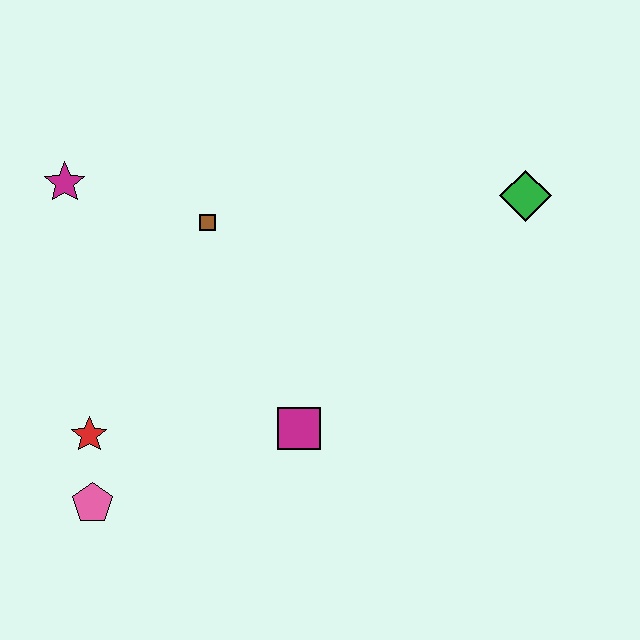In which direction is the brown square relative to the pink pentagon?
The brown square is above the pink pentagon.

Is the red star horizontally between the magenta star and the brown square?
Yes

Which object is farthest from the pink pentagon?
The green diamond is farthest from the pink pentagon.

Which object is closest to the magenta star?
The brown square is closest to the magenta star.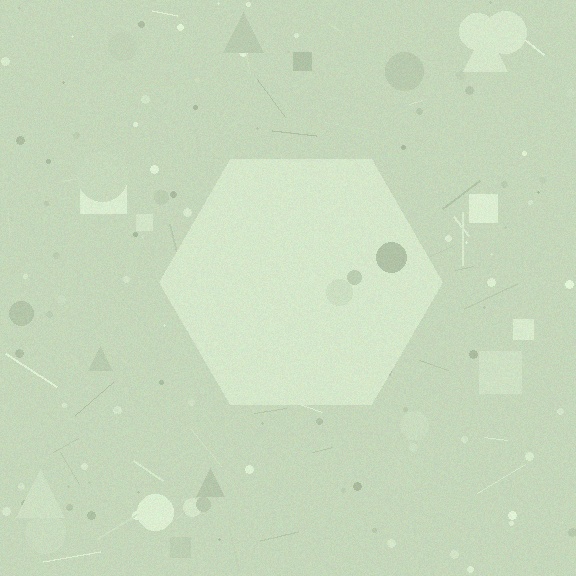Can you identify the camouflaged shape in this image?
The camouflaged shape is a hexagon.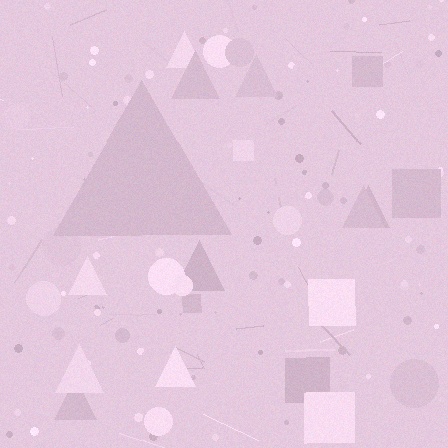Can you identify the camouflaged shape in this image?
The camouflaged shape is a triangle.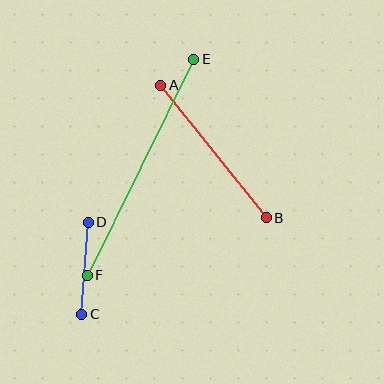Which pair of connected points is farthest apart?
Points E and F are farthest apart.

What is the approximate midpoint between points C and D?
The midpoint is at approximately (85, 268) pixels.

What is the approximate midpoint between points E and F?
The midpoint is at approximately (140, 167) pixels.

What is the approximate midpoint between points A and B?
The midpoint is at approximately (214, 151) pixels.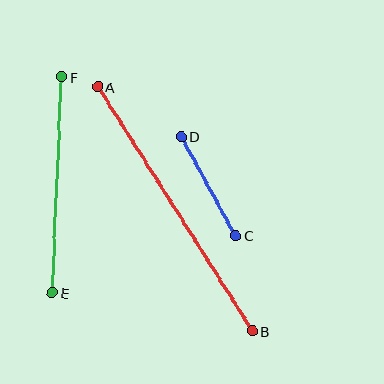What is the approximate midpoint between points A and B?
The midpoint is at approximately (175, 209) pixels.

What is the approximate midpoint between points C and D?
The midpoint is at approximately (208, 186) pixels.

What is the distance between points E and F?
The distance is approximately 216 pixels.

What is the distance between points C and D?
The distance is approximately 113 pixels.